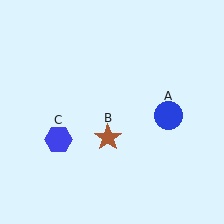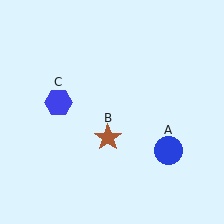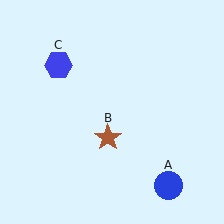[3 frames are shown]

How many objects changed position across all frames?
2 objects changed position: blue circle (object A), blue hexagon (object C).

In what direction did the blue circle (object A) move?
The blue circle (object A) moved down.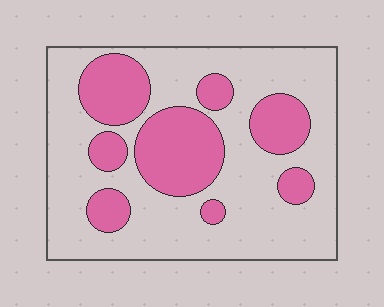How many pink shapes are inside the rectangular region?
8.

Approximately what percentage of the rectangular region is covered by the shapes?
Approximately 30%.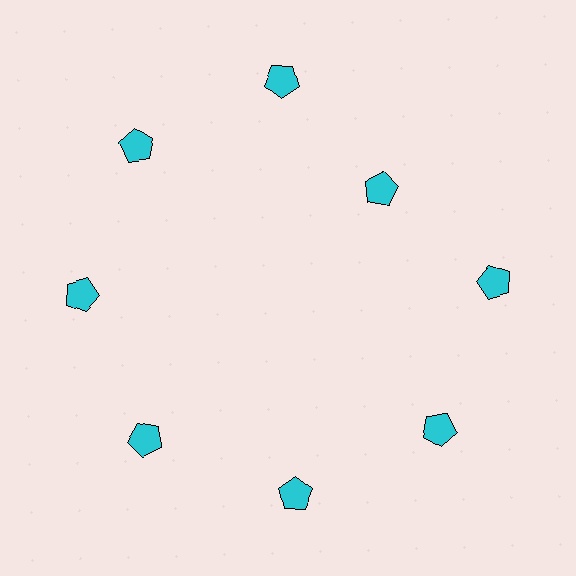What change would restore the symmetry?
The symmetry would be restored by moving it outward, back onto the ring so that all 8 pentagons sit at equal angles and equal distance from the center.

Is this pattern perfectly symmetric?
No. The 8 cyan pentagons are arranged in a ring, but one element near the 2 o'clock position is pulled inward toward the center, breaking the 8-fold rotational symmetry.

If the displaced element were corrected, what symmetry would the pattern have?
It would have 8-fold rotational symmetry — the pattern would map onto itself every 45 degrees.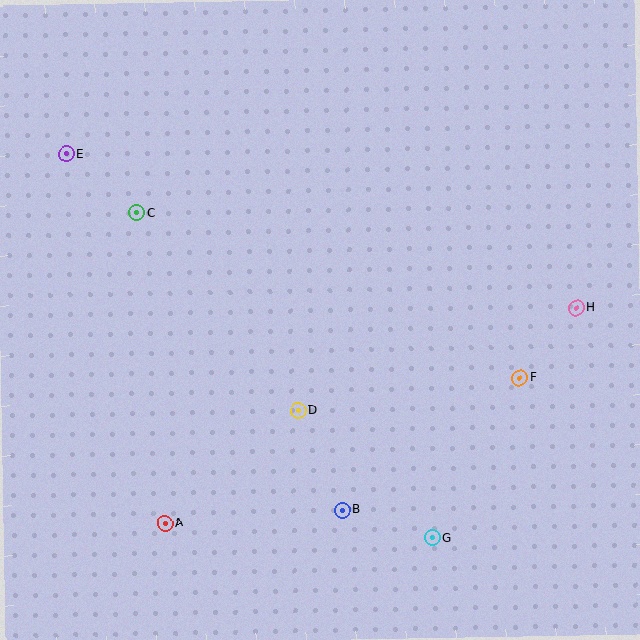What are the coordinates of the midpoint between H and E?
The midpoint between H and E is at (321, 231).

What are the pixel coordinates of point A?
Point A is at (165, 523).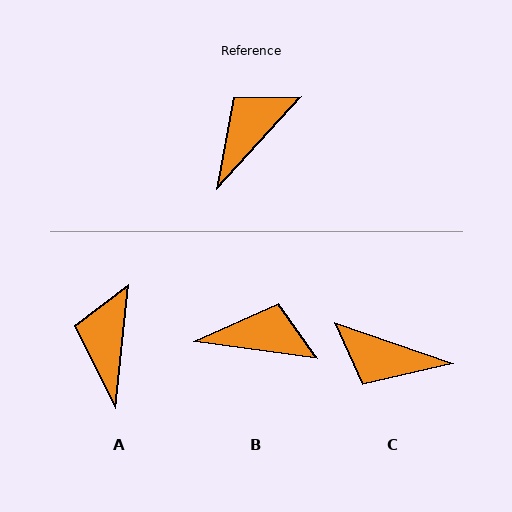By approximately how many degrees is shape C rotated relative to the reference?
Approximately 113 degrees counter-clockwise.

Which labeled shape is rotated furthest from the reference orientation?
C, about 113 degrees away.